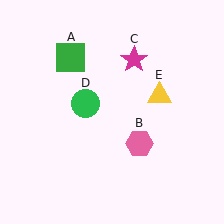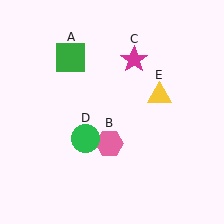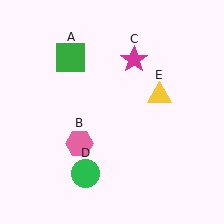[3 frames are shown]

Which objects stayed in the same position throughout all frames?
Green square (object A) and magenta star (object C) and yellow triangle (object E) remained stationary.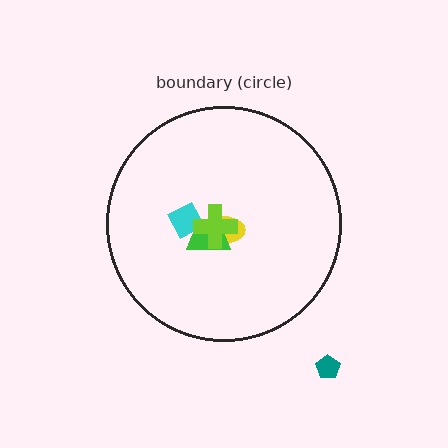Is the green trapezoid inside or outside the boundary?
Inside.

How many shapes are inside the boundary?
4 inside, 1 outside.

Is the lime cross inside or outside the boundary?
Inside.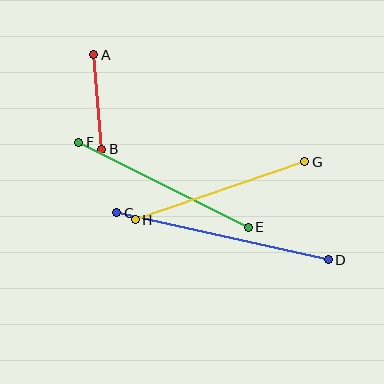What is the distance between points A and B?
The distance is approximately 95 pixels.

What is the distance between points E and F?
The distance is approximately 190 pixels.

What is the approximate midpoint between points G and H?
The midpoint is at approximately (220, 191) pixels.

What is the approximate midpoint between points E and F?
The midpoint is at approximately (164, 185) pixels.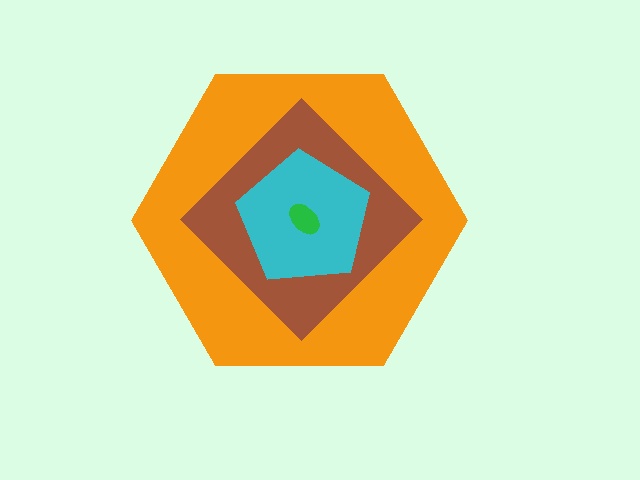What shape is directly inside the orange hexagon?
The brown diamond.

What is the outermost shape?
The orange hexagon.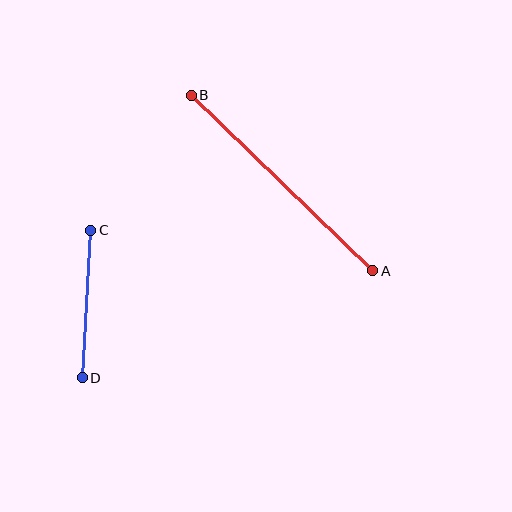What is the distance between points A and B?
The distance is approximately 253 pixels.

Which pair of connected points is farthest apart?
Points A and B are farthest apart.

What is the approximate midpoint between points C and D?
The midpoint is at approximately (87, 304) pixels.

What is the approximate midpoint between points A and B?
The midpoint is at approximately (282, 183) pixels.